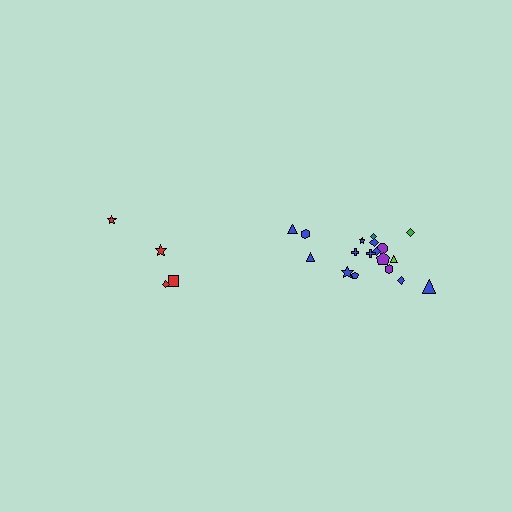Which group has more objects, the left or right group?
The right group.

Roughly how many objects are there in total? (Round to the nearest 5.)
Roughly 20 objects in total.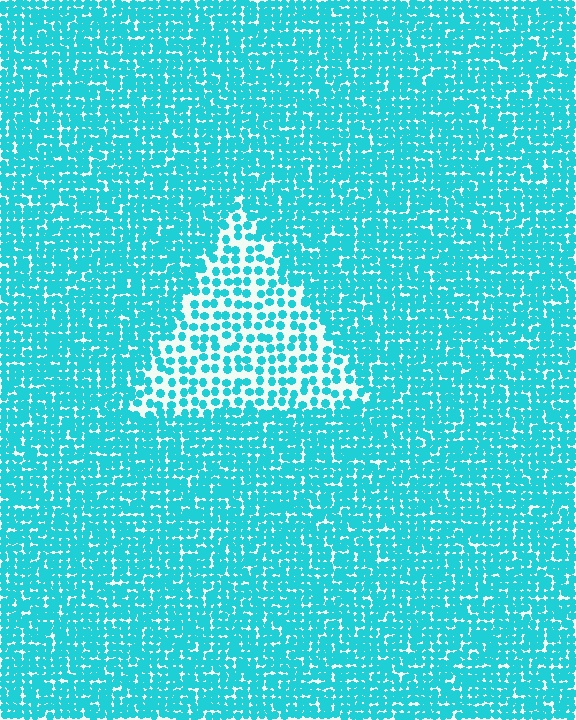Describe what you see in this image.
The image contains small cyan elements arranged at two different densities. A triangle-shaped region is visible where the elements are less densely packed than the surrounding area.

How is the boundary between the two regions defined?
The boundary is defined by a change in element density (approximately 2.1x ratio). All elements are the same color, size, and shape.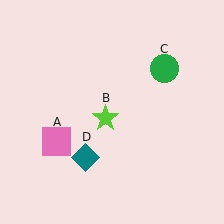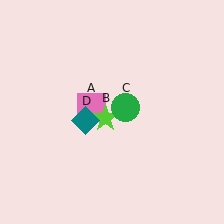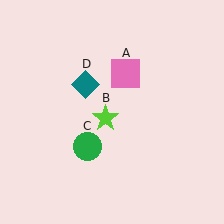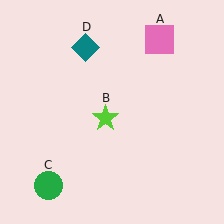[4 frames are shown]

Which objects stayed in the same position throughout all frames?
Lime star (object B) remained stationary.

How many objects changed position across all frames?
3 objects changed position: pink square (object A), green circle (object C), teal diamond (object D).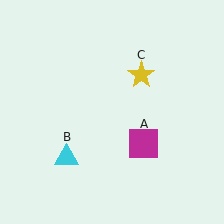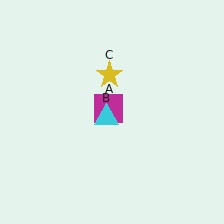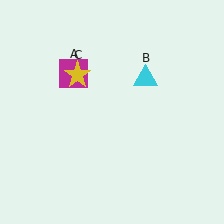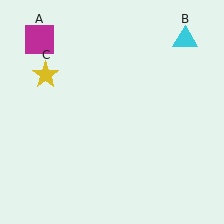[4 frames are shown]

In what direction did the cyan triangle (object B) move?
The cyan triangle (object B) moved up and to the right.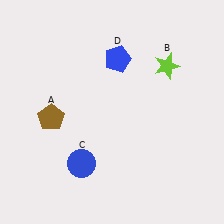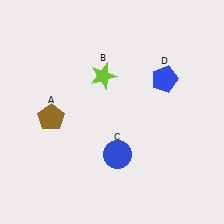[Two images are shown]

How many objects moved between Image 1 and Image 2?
3 objects moved between the two images.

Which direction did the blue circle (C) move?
The blue circle (C) moved right.